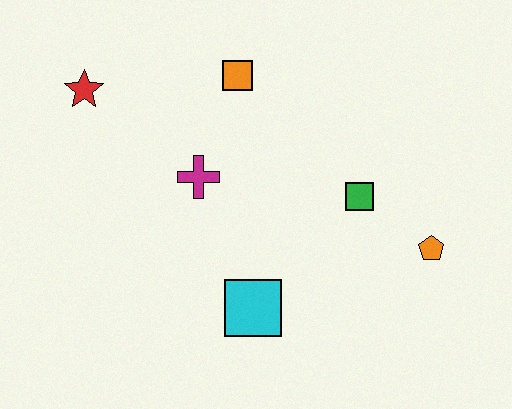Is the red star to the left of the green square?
Yes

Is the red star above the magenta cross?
Yes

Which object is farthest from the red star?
The orange pentagon is farthest from the red star.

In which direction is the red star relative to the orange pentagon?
The red star is to the left of the orange pentagon.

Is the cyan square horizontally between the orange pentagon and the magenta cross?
Yes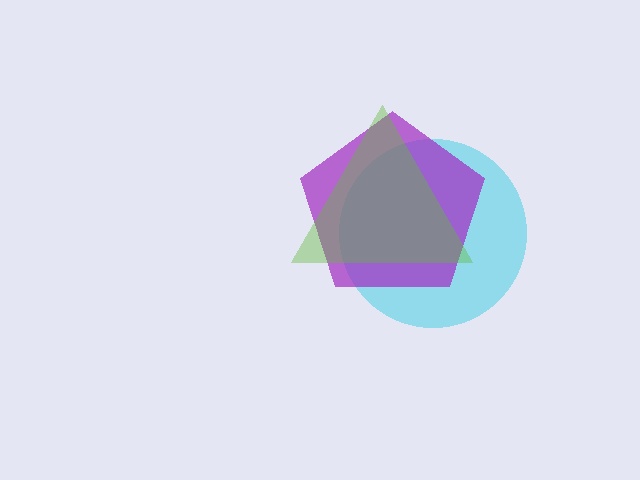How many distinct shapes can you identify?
There are 3 distinct shapes: a cyan circle, a purple pentagon, a lime triangle.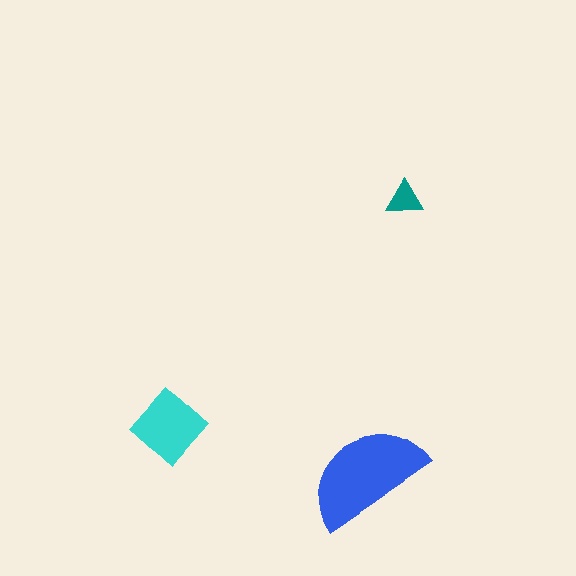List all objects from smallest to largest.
The teal triangle, the cyan diamond, the blue semicircle.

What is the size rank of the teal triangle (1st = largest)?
3rd.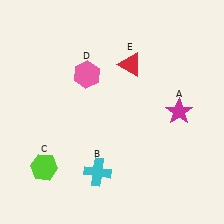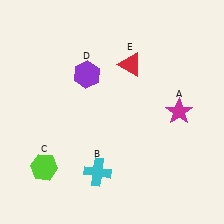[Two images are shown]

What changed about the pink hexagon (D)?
In Image 1, D is pink. In Image 2, it changed to purple.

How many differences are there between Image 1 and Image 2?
There is 1 difference between the two images.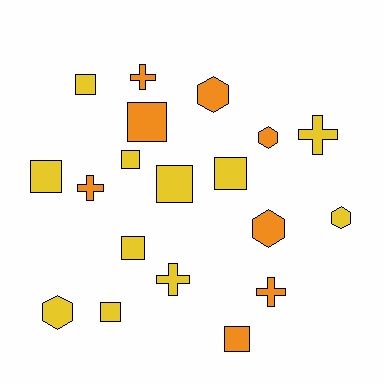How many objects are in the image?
There are 19 objects.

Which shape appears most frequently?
Square, with 9 objects.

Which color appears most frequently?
Yellow, with 11 objects.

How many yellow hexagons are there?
There are 2 yellow hexagons.